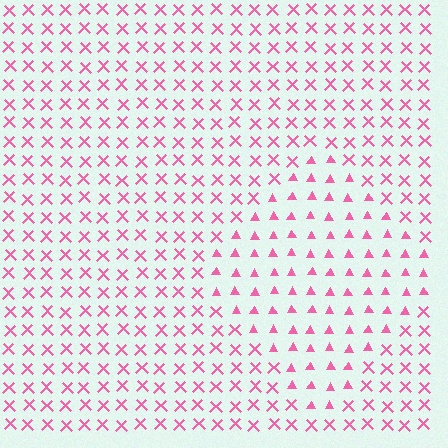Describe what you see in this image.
The image is filled with small pink elements arranged in a uniform grid. A diamond-shaped region contains triangles, while the surrounding area contains X marks. The boundary is defined purely by the change in element shape.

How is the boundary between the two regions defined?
The boundary is defined by a change in element shape: triangles inside vs. X marks outside. All elements share the same color and spacing.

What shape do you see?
I see a diamond.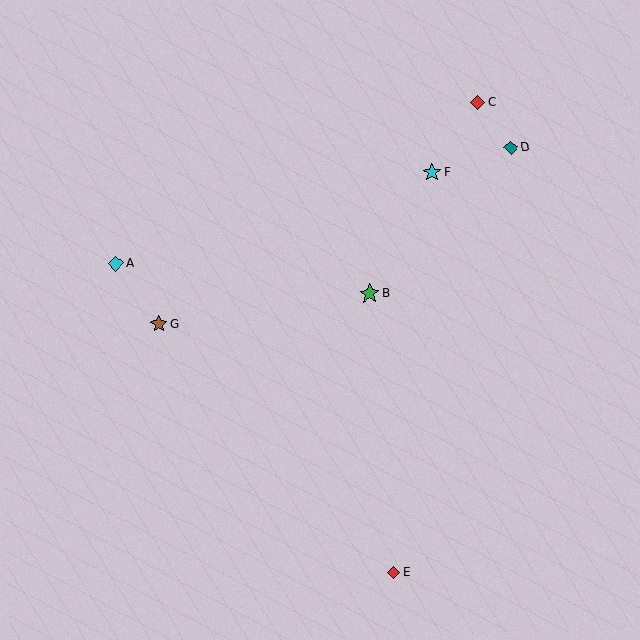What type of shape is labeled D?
Shape D is a teal diamond.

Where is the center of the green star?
The center of the green star is at (370, 294).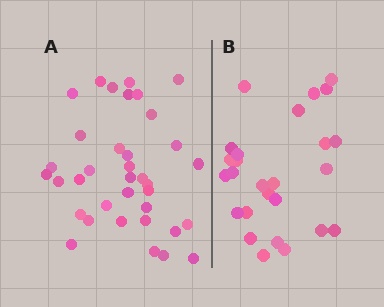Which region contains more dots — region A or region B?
Region A (the left region) has more dots.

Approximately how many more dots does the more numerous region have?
Region A has roughly 10 or so more dots than region B.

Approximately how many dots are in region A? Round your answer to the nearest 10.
About 40 dots. (The exact count is 36, which rounds to 40.)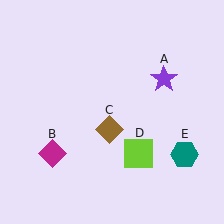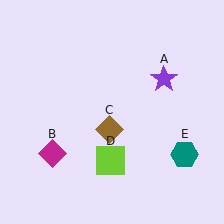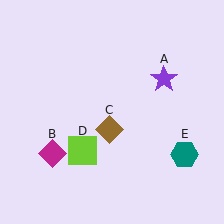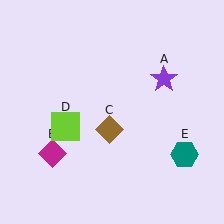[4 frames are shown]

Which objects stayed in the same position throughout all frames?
Purple star (object A) and magenta diamond (object B) and brown diamond (object C) and teal hexagon (object E) remained stationary.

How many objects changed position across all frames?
1 object changed position: lime square (object D).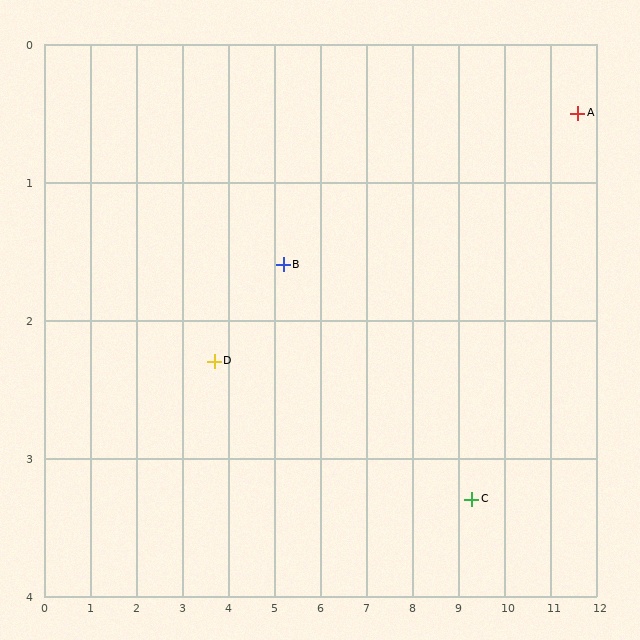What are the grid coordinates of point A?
Point A is at approximately (11.6, 0.5).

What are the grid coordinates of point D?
Point D is at approximately (3.7, 2.3).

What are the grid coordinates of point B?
Point B is at approximately (5.2, 1.6).